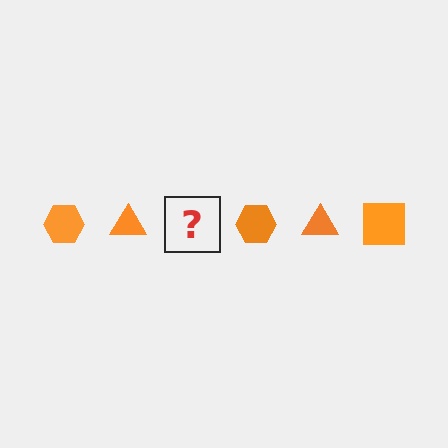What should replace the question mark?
The question mark should be replaced with an orange square.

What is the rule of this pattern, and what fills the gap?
The rule is that the pattern cycles through hexagon, triangle, square shapes in orange. The gap should be filled with an orange square.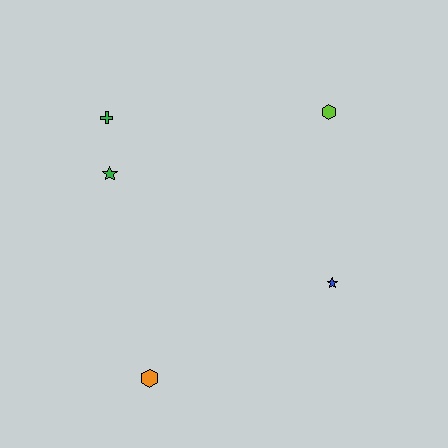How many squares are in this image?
There are no squares.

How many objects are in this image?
There are 5 objects.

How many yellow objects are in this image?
There are no yellow objects.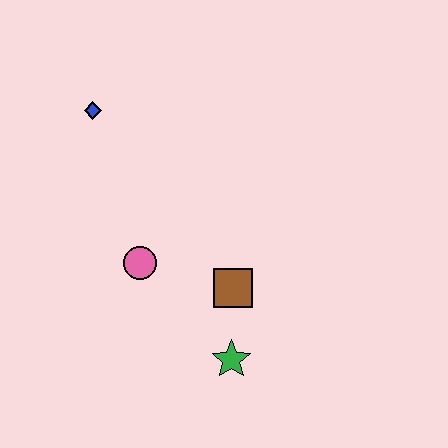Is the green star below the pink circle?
Yes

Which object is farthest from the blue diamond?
The green star is farthest from the blue diamond.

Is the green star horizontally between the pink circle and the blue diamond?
No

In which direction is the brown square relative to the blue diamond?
The brown square is below the blue diamond.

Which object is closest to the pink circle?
The brown square is closest to the pink circle.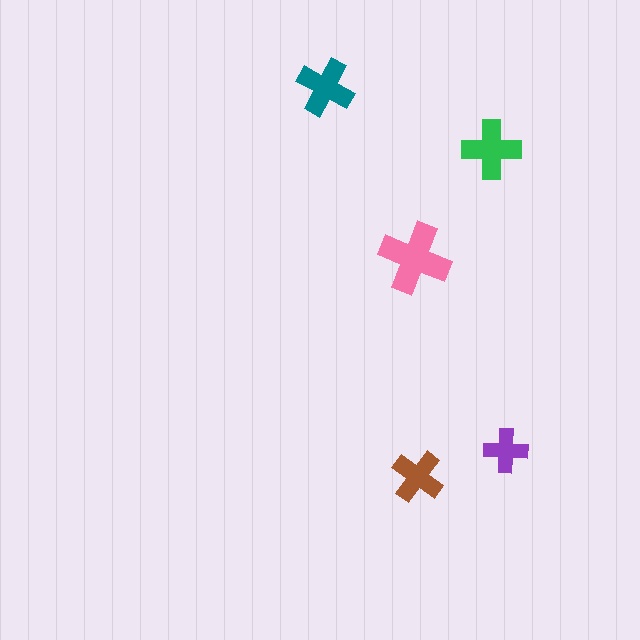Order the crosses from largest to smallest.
the pink one, the green one, the teal one, the brown one, the purple one.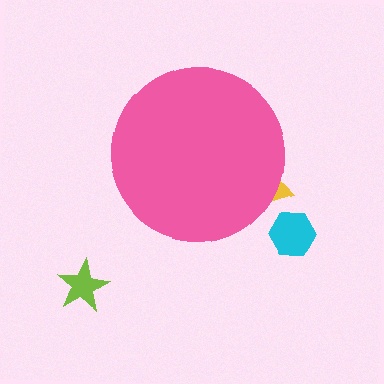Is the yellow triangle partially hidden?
Yes, the yellow triangle is partially hidden behind the pink circle.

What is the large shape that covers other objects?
A pink circle.